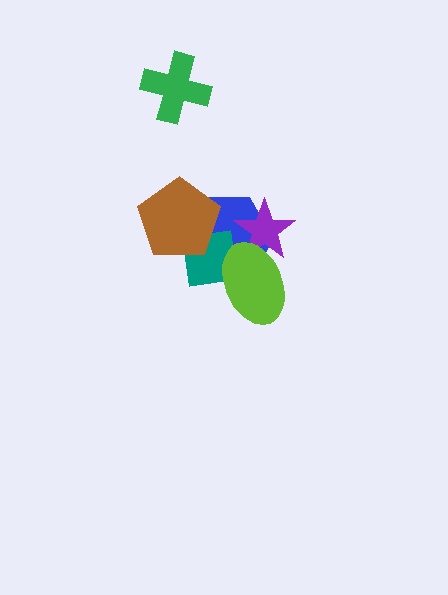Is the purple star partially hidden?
Yes, it is partially covered by another shape.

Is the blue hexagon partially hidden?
Yes, it is partially covered by another shape.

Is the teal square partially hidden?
Yes, it is partially covered by another shape.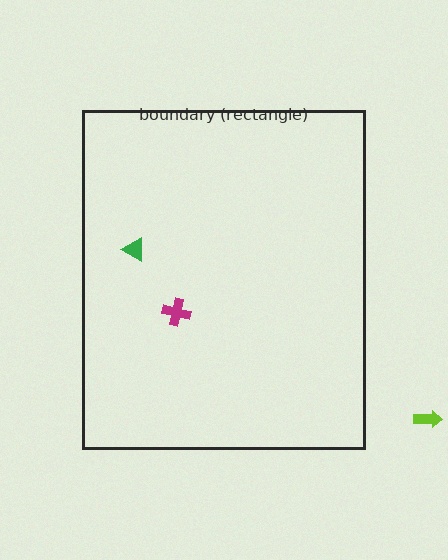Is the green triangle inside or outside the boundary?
Inside.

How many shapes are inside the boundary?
2 inside, 1 outside.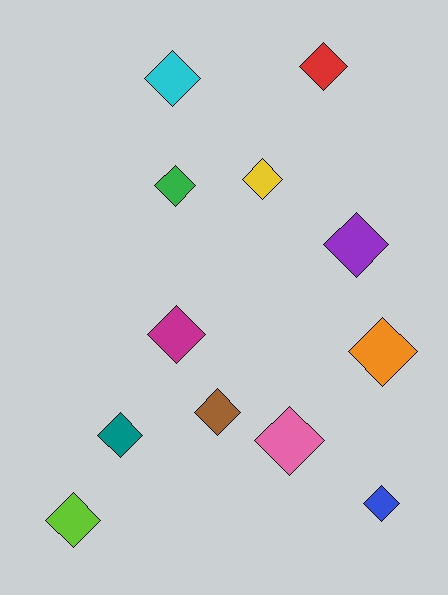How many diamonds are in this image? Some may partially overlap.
There are 12 diamonds.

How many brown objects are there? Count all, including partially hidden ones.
There is 1 brown object.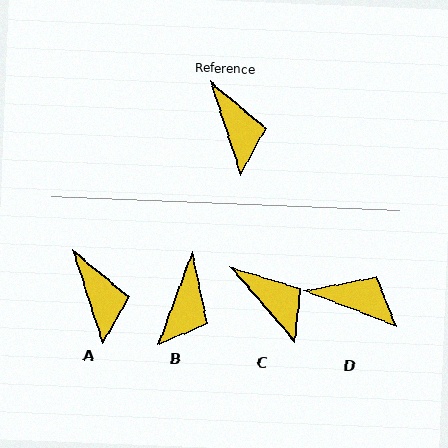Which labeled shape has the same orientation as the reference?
A.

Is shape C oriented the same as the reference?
No, it is off by about 23 degrees.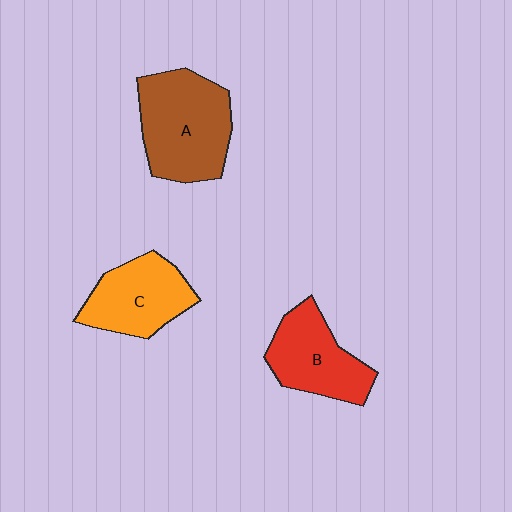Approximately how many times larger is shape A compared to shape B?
Approximately 1.3 times.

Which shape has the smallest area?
Shape C (orange).